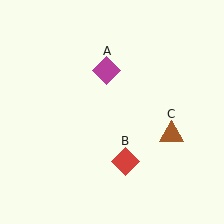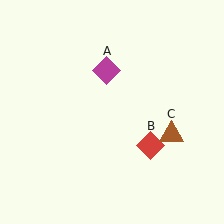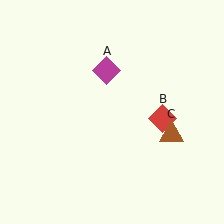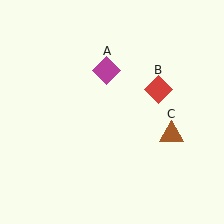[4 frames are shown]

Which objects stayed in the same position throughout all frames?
Magenta diamond (object A) and brown triangle (object C) remained stationary.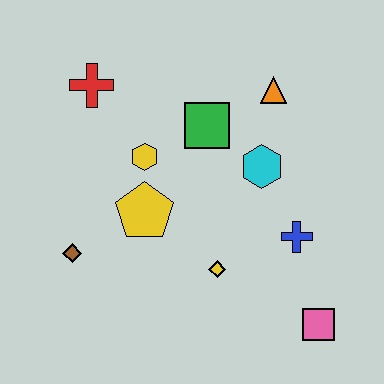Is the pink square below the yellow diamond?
Yes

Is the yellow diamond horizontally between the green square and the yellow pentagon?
No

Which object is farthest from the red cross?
The pink square is farthest from the red cross.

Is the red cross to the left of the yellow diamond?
Yes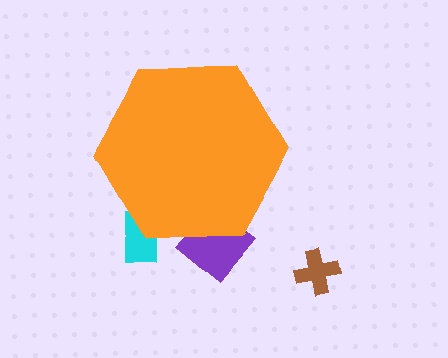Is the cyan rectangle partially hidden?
Yes, the cyan rectangle is partially hidden behind the orange hexagon.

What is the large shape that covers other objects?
An orange hexagon.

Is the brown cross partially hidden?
No, the brown cross is fully visible.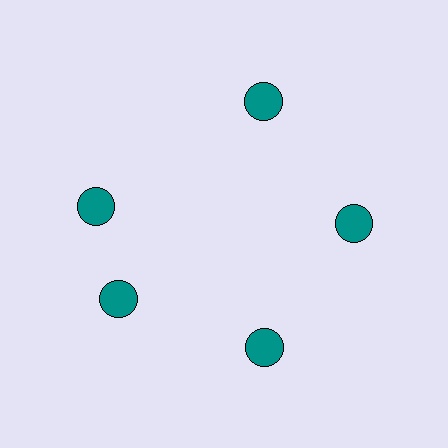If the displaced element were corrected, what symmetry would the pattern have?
It would have 5-fold rotational symmetry — the pattern would map onto itself every 72 degrees.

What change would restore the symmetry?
The symmetry would be restored by rotating it back into even spacing with its neighbors so that all 5 circles sit at equal angles and equal distance from the center.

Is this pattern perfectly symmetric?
No. The 5 teal circles are arranged in a ring, but one element near the 10 o'clock position is rotated out of alignment along the ring, breaking the 5-fold rotational symmetry.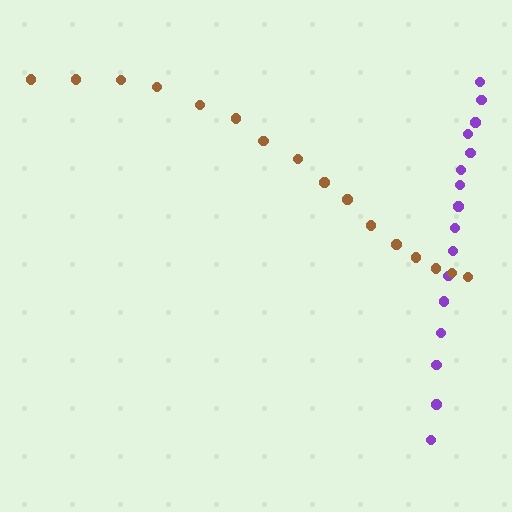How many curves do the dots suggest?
There are 2 distinct paths.